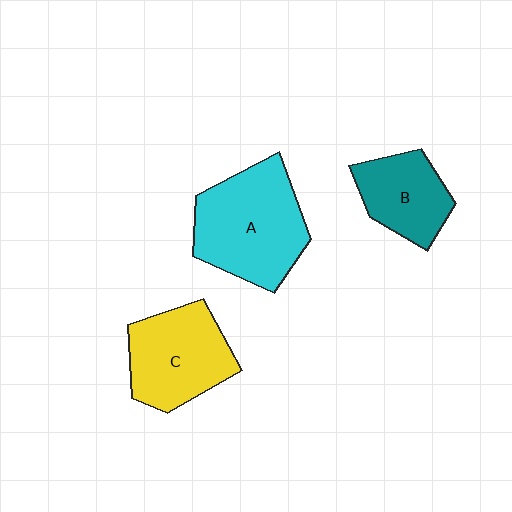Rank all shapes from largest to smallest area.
From largest to smallest: A (cyan), C (yellow), B (teal).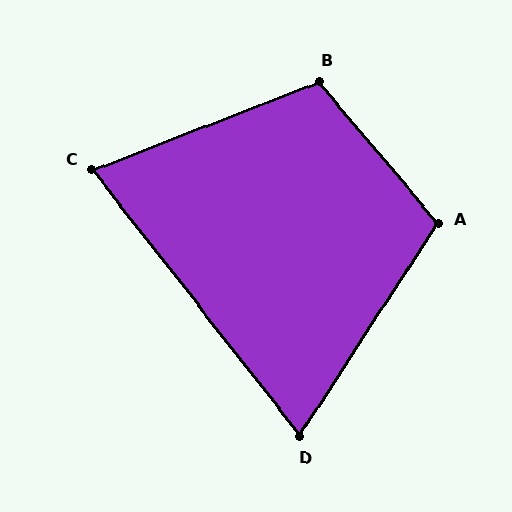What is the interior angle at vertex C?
Approximately 73 degrees (acute).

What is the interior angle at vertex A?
Approximately 107 degrees (obtuse).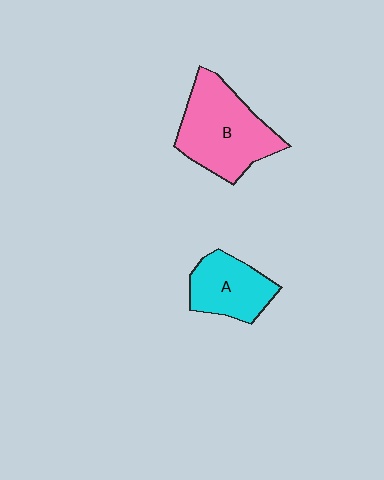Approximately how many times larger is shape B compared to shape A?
Approximately 1.6 times.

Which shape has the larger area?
Shape B (pink).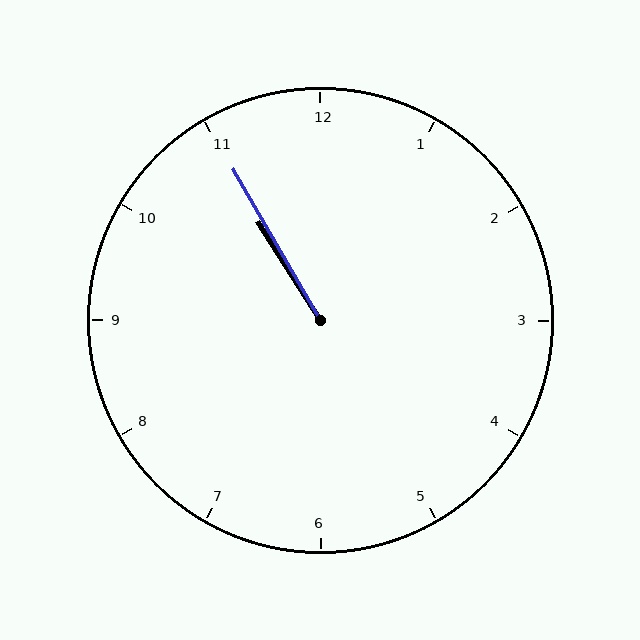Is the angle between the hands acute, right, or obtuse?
It is acute.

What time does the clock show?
10:55.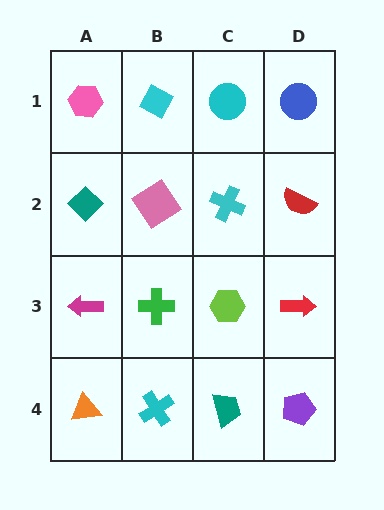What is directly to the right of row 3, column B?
A lime hexagon.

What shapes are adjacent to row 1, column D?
A red semicircle (row 2, column D), a cyan circle (row 1, column C).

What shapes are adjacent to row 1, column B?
A pink diamond (row 2, column B), a pink hexagon (row 1, column A), a cyan circle (row 1, column C).